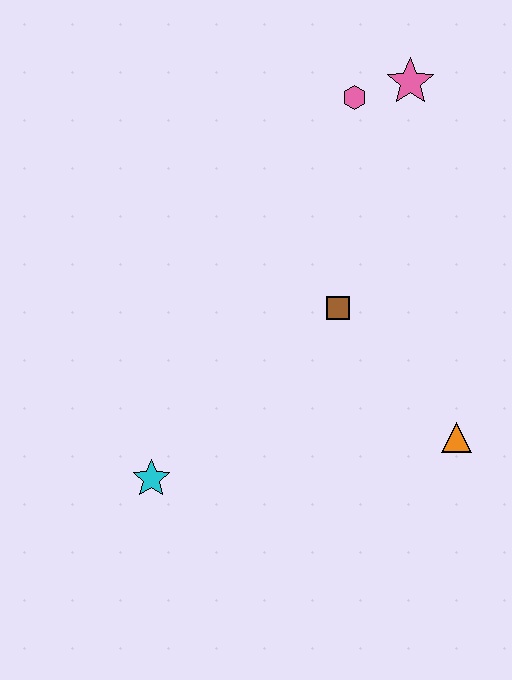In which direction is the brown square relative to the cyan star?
The brown square is to the right of the cyan star.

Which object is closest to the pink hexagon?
The pink star is closest to the pink hexagon.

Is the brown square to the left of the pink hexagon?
Yes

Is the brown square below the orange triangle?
No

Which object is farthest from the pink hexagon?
The cyan star is farthest from the pink hexagon.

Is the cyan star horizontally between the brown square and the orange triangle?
No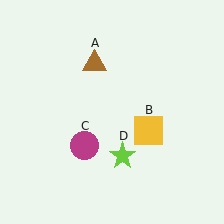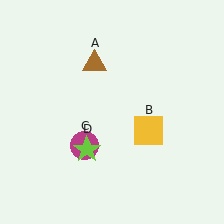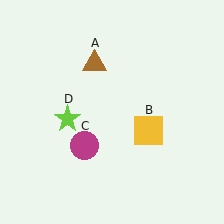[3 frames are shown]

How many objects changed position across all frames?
1 object changed position: lime star (object D).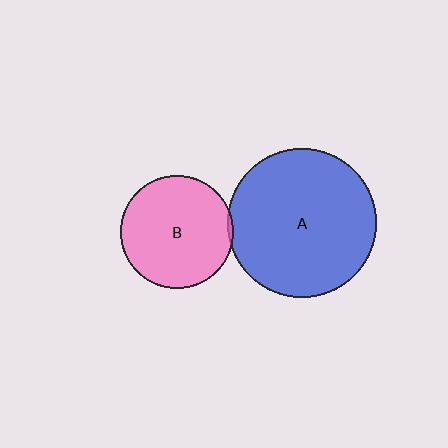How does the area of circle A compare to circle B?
Approximately 1.7 times.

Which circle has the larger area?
Circle A (blue).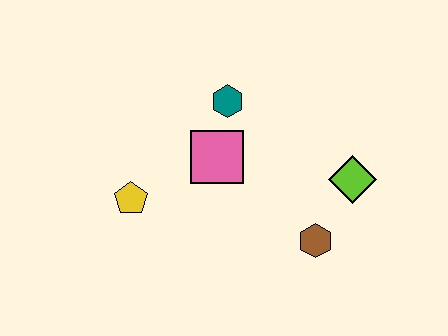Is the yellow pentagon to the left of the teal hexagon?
Yes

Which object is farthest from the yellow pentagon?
The lime diamond is farthest from the yellow pentagon.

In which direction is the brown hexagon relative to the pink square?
The brown hexagon is to the right of the pink square.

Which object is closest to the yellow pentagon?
The pink square is closest to the yellow pentagon.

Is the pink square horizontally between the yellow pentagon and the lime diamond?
Yes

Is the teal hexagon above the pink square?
Yes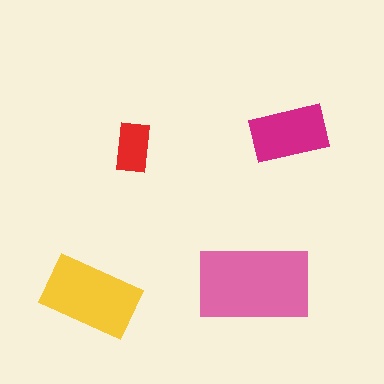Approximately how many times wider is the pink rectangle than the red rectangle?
About 2.5 times wider.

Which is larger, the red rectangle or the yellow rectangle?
The yellow one.